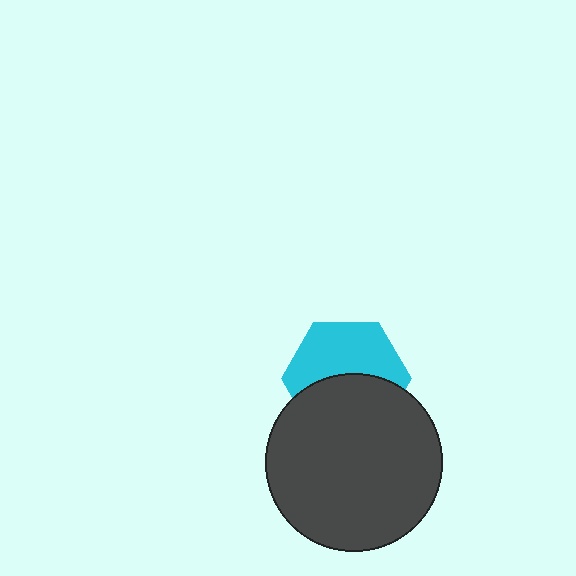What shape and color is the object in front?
The object in front is a dark gray circle.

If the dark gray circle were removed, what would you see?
You would see the complete cyan hexagon.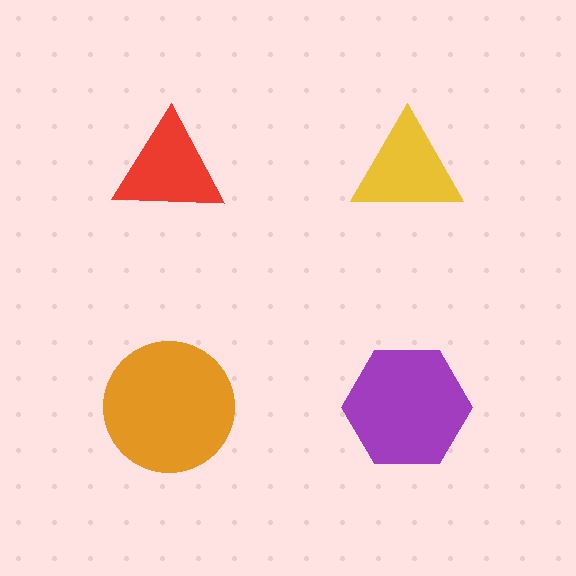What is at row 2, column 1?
An orange circle.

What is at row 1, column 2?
A yellow triangle.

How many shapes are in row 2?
2 shapes.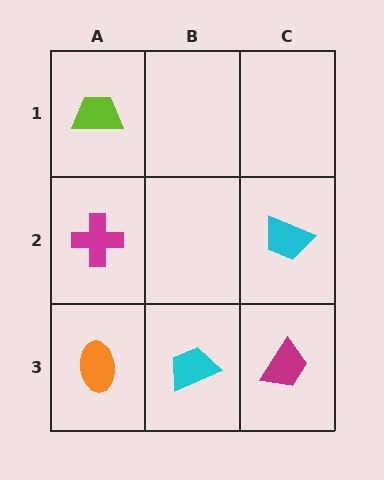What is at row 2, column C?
A cyan trapezoid.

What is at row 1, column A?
A lime trapezoid.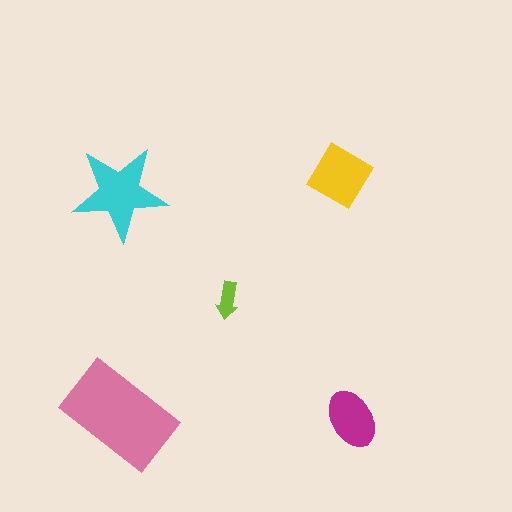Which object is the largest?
The pink rectangle.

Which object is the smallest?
The lime arrow.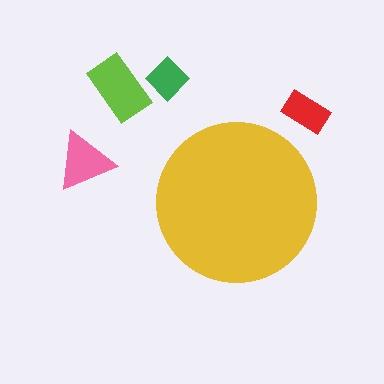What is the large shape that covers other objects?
A yellow circle.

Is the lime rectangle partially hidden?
No, the lime rectangle is fully visible.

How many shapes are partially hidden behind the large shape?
0 shapes are partially hidden.